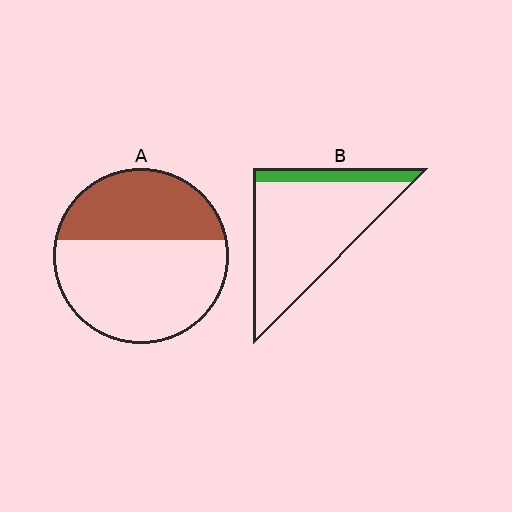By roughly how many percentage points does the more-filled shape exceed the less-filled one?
By roughly 25 percentage points (A over B).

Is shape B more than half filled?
No.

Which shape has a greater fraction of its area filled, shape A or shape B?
Shape A.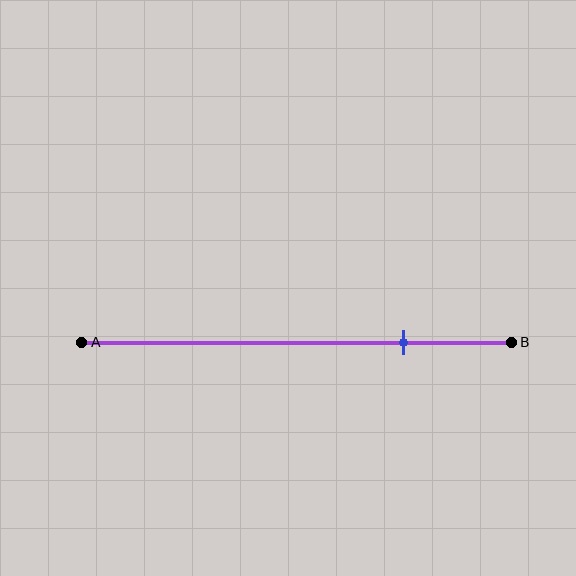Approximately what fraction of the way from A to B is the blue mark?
The blue mark is approximately 75% of the way from A to B.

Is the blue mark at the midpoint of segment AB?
No, the mark is at about 75% from A, not at the 50% midpoint.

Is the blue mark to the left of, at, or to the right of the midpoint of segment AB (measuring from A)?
The blue mark is to the right of the midpoint of segment AB.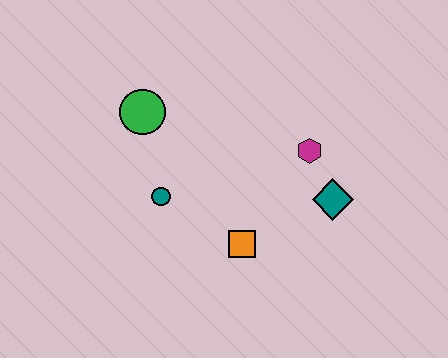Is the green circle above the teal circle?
Yes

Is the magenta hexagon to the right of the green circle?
Yes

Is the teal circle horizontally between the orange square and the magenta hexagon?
No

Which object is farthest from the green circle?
The teal diamond is farthest from the green circle.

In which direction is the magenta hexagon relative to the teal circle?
The magenta hexagon is to the right of the teal circle.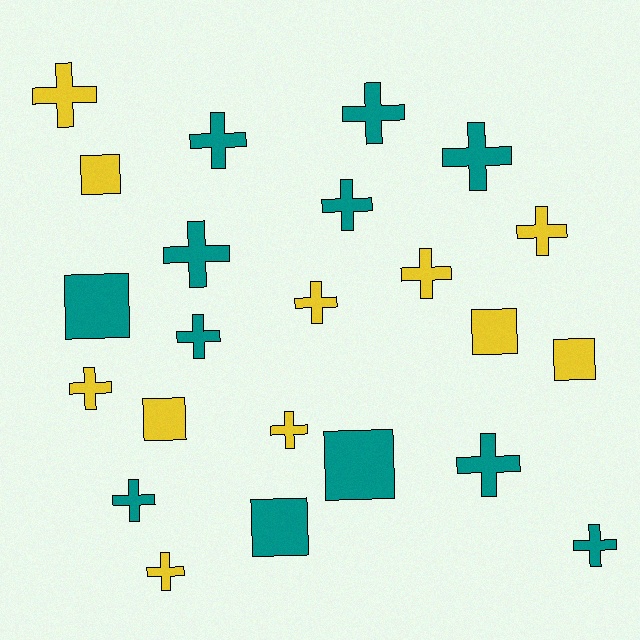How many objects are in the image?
There are 23 objects.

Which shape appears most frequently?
Cross, with 16 objects.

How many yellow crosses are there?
There are 7 yellow crosses.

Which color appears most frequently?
Teal, with 12 objects.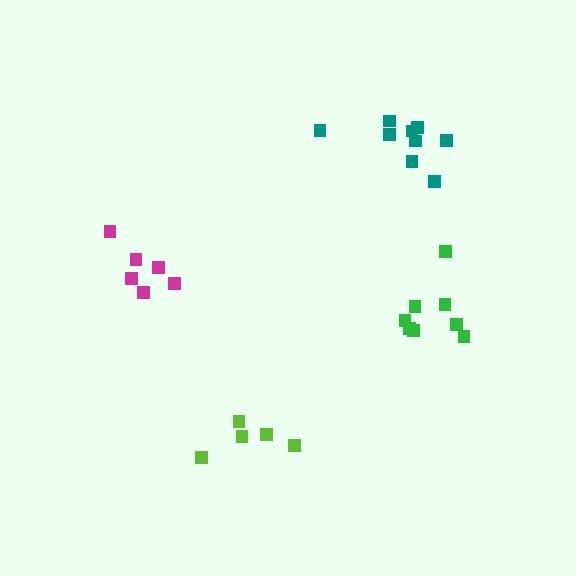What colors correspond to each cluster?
The clusters are colored: green, magenta, lime, teal.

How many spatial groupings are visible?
There are 4 spatial groupings.